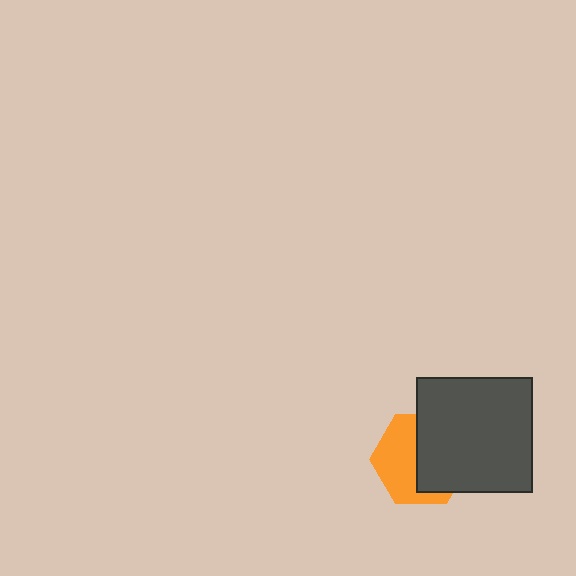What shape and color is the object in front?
The object in front is a dark gray square.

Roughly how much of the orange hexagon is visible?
About half of it is visible (roughly 48%).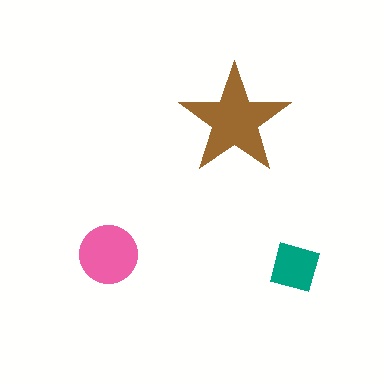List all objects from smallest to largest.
The teal diamond, the pink circle, the brown star.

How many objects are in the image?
There are 3 objects in the image.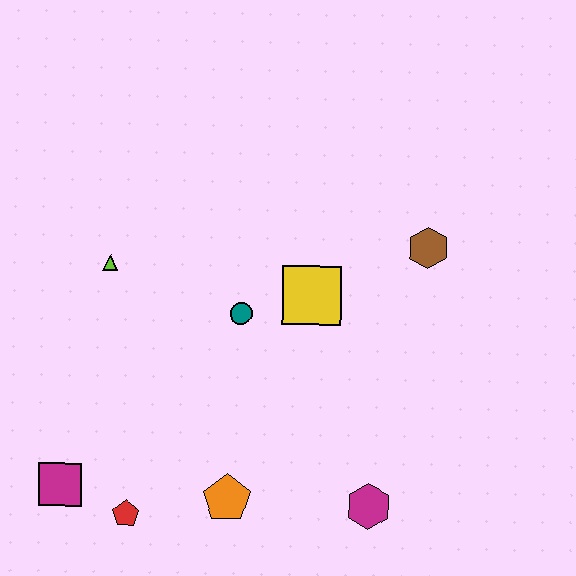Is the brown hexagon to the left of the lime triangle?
No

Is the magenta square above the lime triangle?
No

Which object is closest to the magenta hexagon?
The orange pentagon is closest to the magenta hexagon.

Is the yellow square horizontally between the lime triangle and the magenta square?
No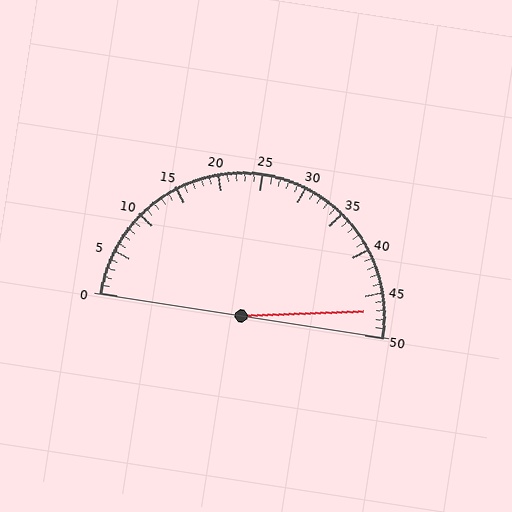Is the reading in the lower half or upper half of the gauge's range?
The reading is in the upper half of the range (0 to 50).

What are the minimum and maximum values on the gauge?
The gauge ranges from 0 to 50.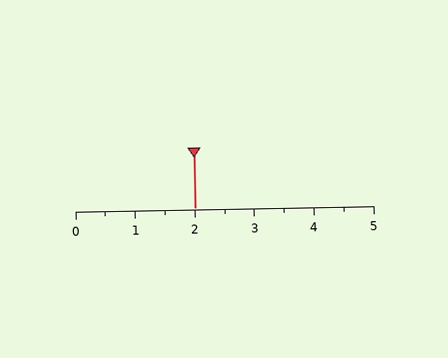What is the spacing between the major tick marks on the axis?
The major ticks are spaced 1 apart.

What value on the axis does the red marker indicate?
The marker indicates approximately 2.